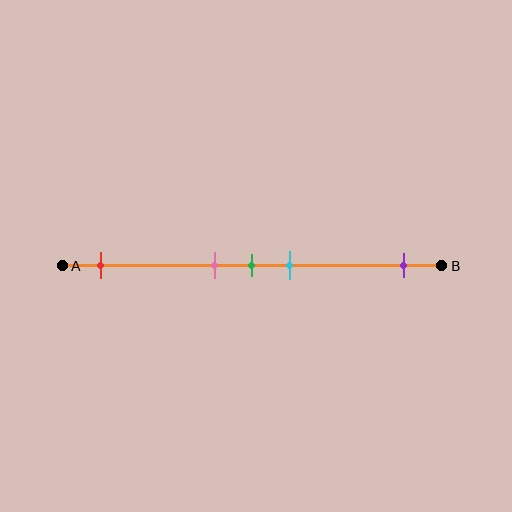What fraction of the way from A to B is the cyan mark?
The cyan mark is approximately 60% (0.6) of the way from A to B.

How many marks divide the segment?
There are 5 marks dividing the segment.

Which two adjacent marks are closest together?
The pink and green marks are the closest adjacent pair.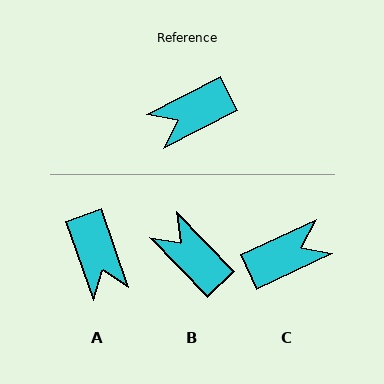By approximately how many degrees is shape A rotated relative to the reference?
Approximately 82 degrees counter-clockwise.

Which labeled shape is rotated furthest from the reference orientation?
C, about 178 degrees away.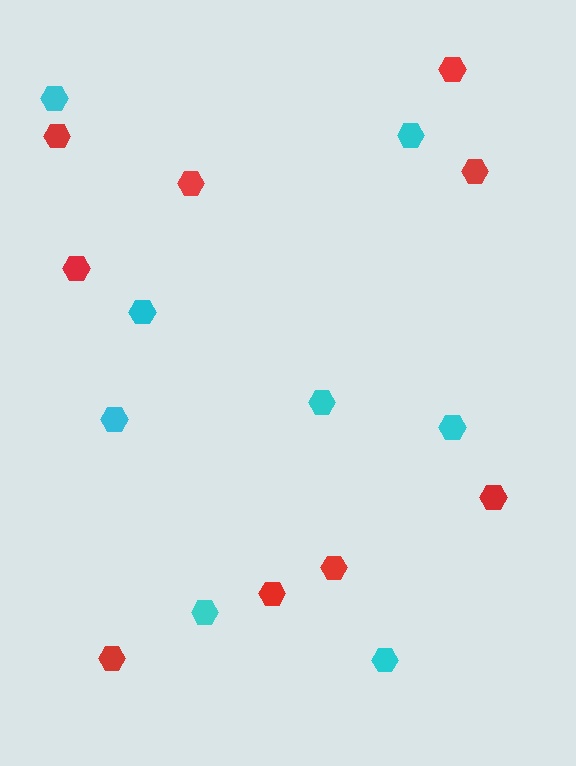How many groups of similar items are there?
There are 2 groups: one group of red hexagons (9) and one group of cyan hexagons (8).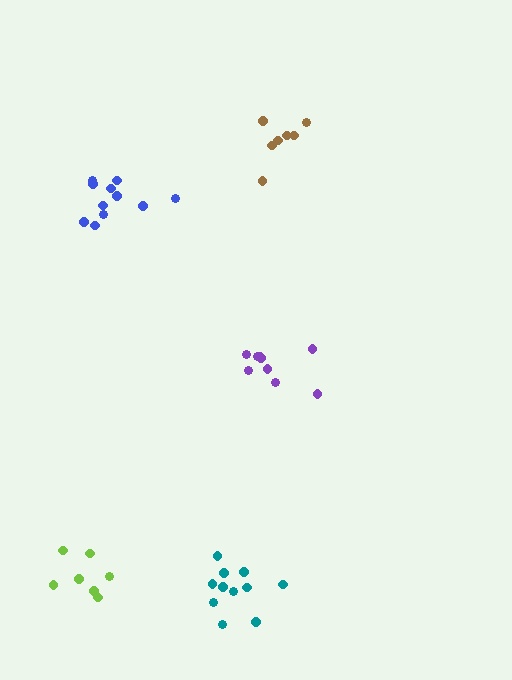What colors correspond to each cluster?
The clusters are colored: lime, teal, brown, purple, blue.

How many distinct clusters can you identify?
There are 5 distinct clusters.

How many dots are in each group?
Group 1: 7 dots, Group 2: 11 dots, Group 3: 7 dots, Group 4: 9 dots, Group 5: 11 dots (45 total).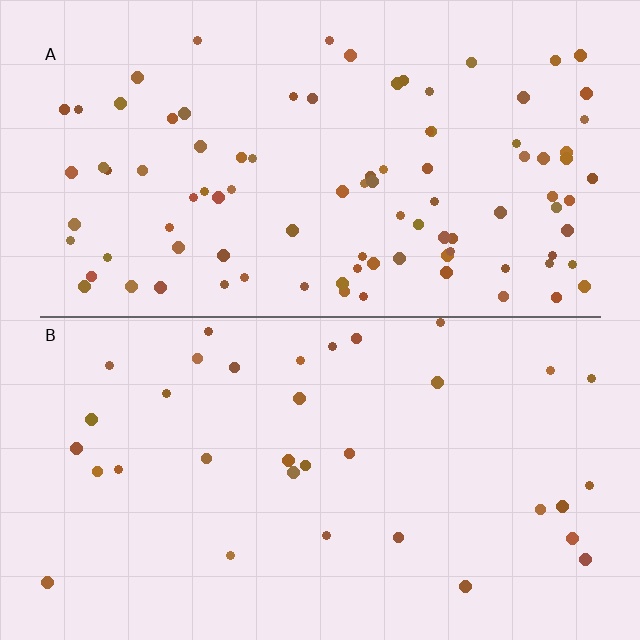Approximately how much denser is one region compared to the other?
Approximately 2.8× — region A over region B.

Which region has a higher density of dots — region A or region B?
A (the top).